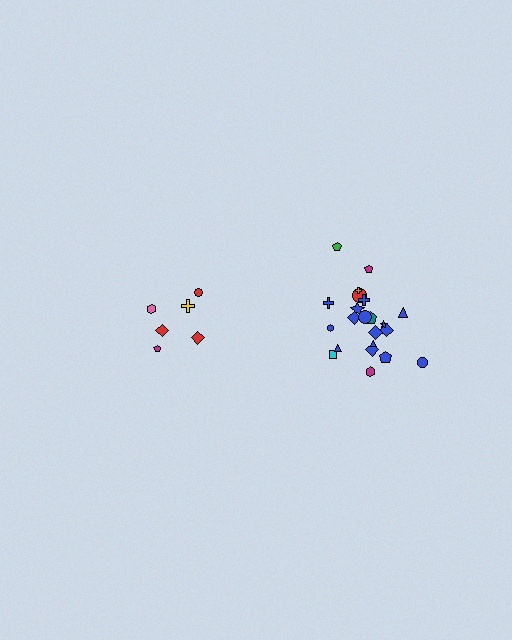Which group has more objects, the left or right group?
The right group.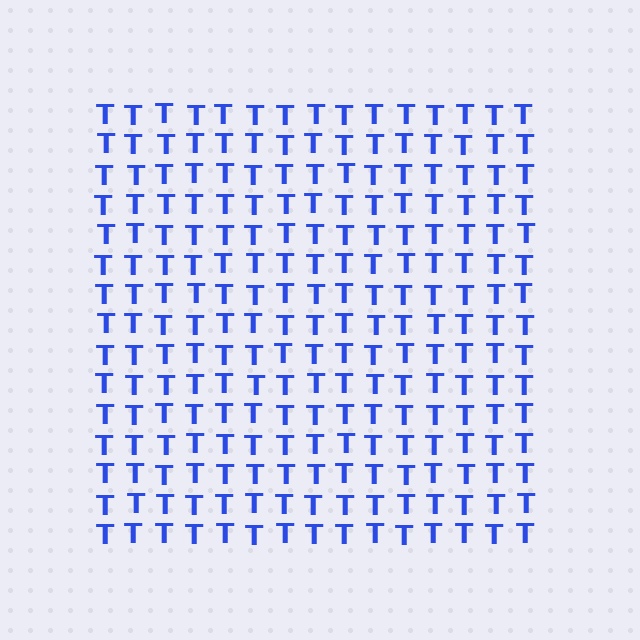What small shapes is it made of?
It is made of small letter T's.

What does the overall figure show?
The overall figure shows a square.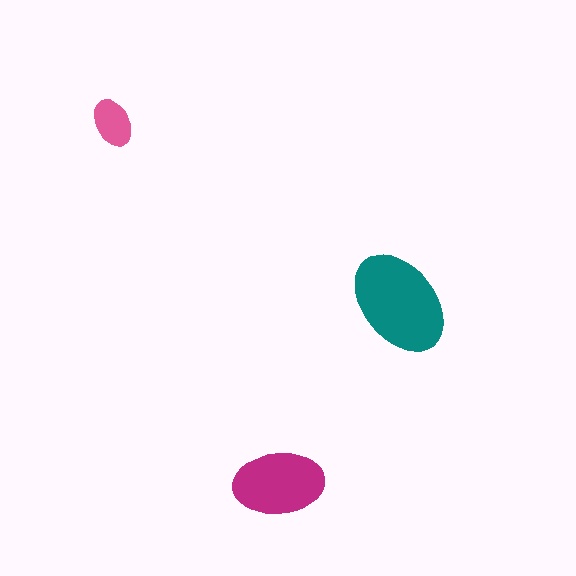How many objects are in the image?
There are 3 objects in the image.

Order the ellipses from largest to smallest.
the teal one, the magenta one, the pink one.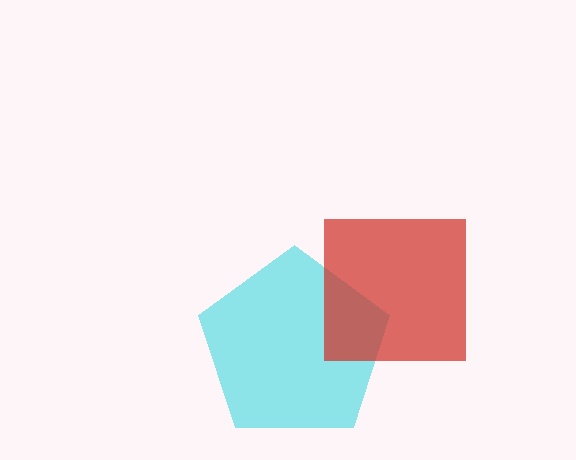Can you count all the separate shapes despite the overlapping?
Yes, there are 2 separate shapes.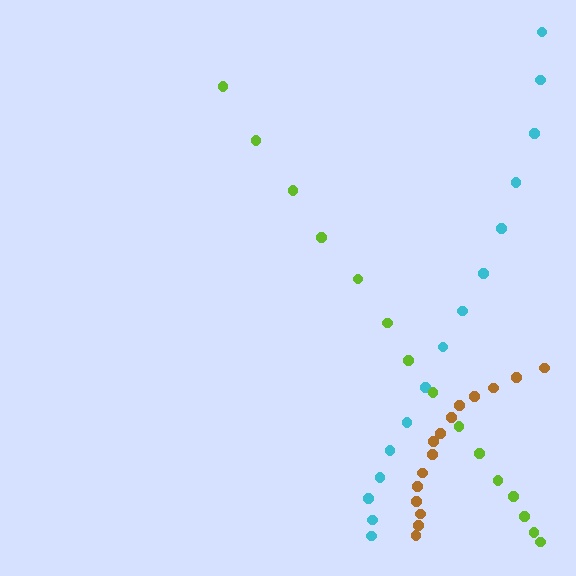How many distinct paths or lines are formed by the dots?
There are 3 distinct paths.